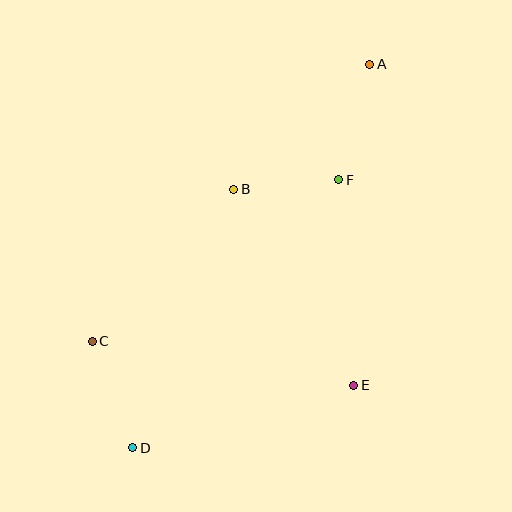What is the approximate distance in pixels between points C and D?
The distance between C and D is approximately 114 pixels.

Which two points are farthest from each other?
Points A and D are farthest from each other.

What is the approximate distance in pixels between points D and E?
The distance between D and E is approximately 230 pixels.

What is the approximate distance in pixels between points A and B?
The distance between A and B is approximately 184 pixels.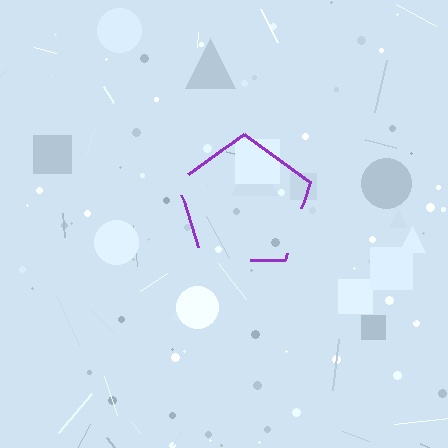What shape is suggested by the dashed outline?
The dashed outline suggests a pentagon.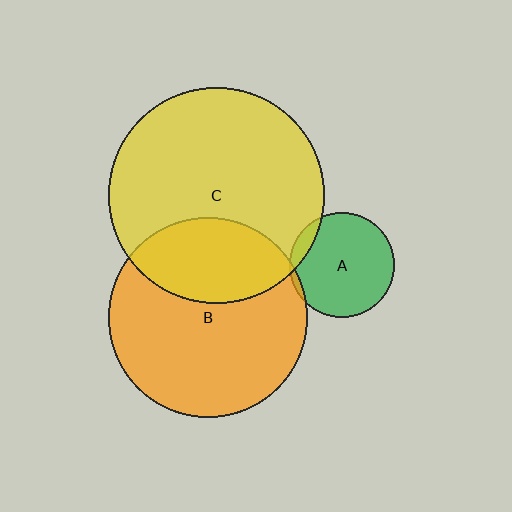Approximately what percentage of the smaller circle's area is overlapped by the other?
Approximately 5%.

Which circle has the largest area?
Circle C (yellow).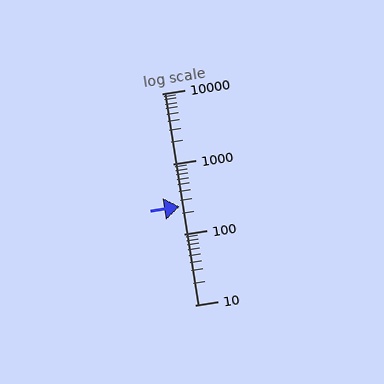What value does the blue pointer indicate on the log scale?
The pointer indicates approximately 250.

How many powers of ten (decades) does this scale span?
The scale spans 3 decades, from 10 to 10000.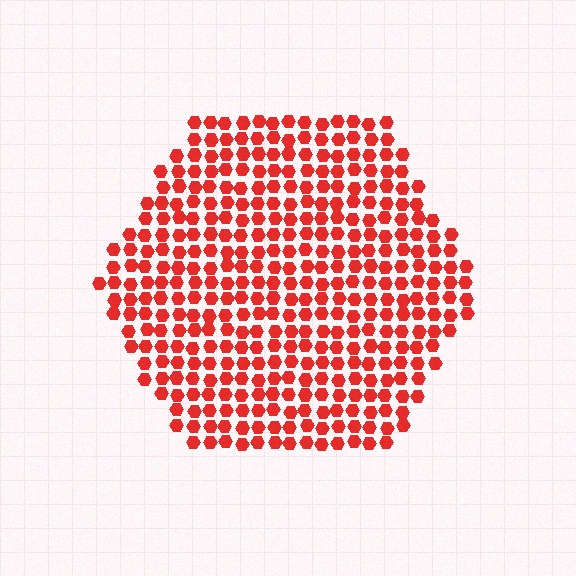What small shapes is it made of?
It is made of small hexagons.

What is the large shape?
The large shape is a hexagon.